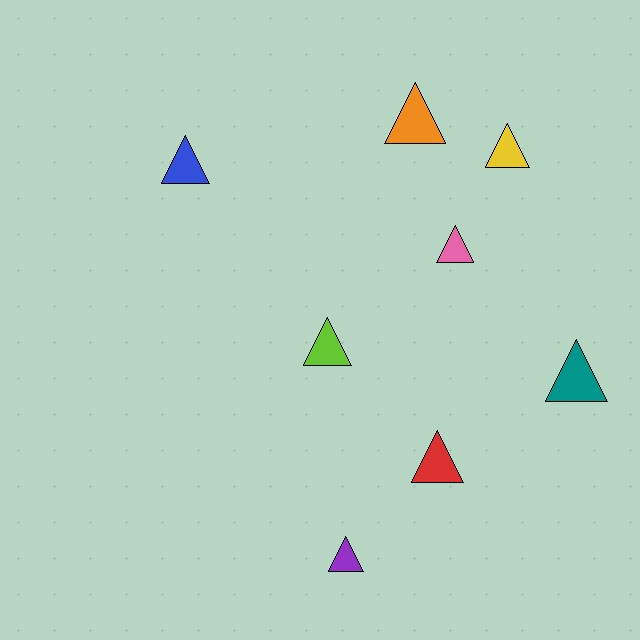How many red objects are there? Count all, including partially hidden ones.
There is 1 red object.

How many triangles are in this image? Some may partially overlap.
There are 8 triangles.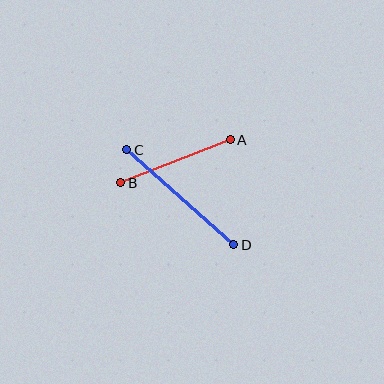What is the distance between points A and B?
The distance is approximately 118 pixels.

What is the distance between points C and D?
The distance is approximately 143 pixels.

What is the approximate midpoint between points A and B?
The midpoint is at approximately (176, 161) pixels.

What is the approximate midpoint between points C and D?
The midpoint is at approximately (180, 197) pixels.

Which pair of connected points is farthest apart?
Points C and D are farthest apart.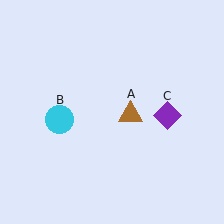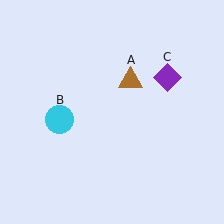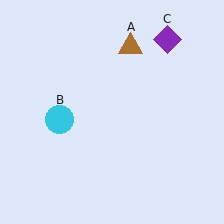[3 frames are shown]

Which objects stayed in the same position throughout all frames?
Cyan circle (object B) remained stationary.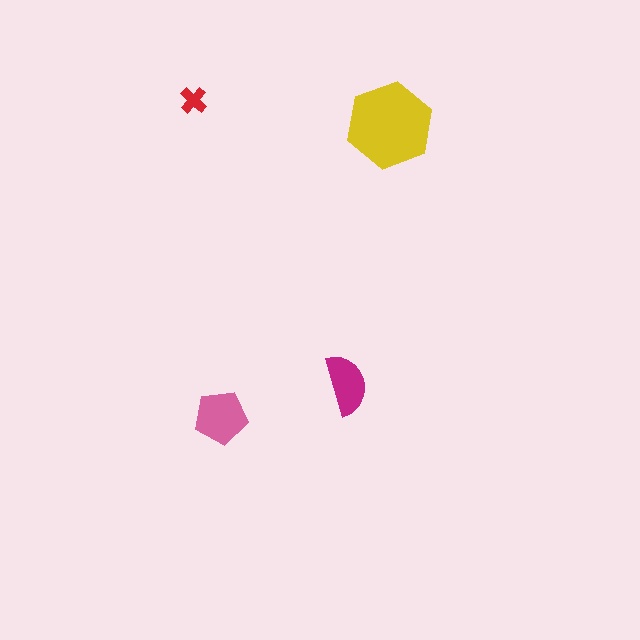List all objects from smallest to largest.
The red cross, the magenta semicircle, the pink pentagon, the yellow hexagon.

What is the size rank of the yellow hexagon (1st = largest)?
1st.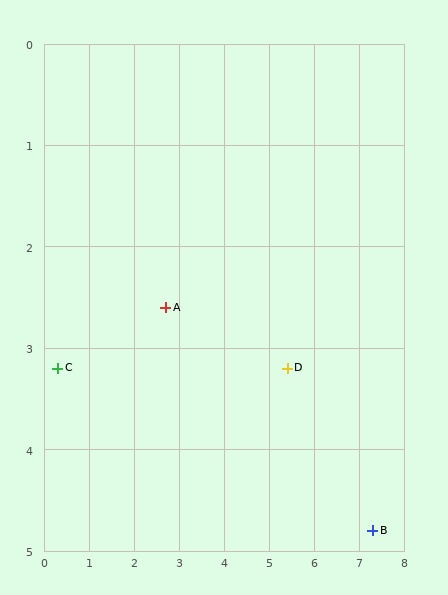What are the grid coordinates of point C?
Point C is at approximately (0.3, 3.2).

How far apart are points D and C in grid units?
Points D and C are about 5.1 grid units apart.